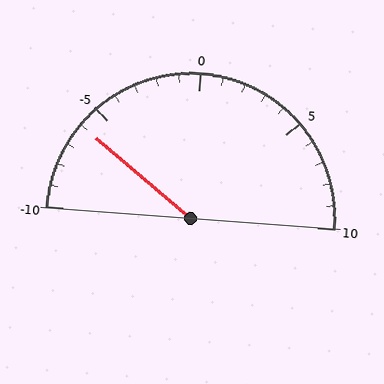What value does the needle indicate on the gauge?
The needle indicates approximately -6.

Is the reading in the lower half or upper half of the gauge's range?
The reading is in the lower half of the range (-10 to 10).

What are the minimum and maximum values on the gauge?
The gauge ranges from -10 to 10.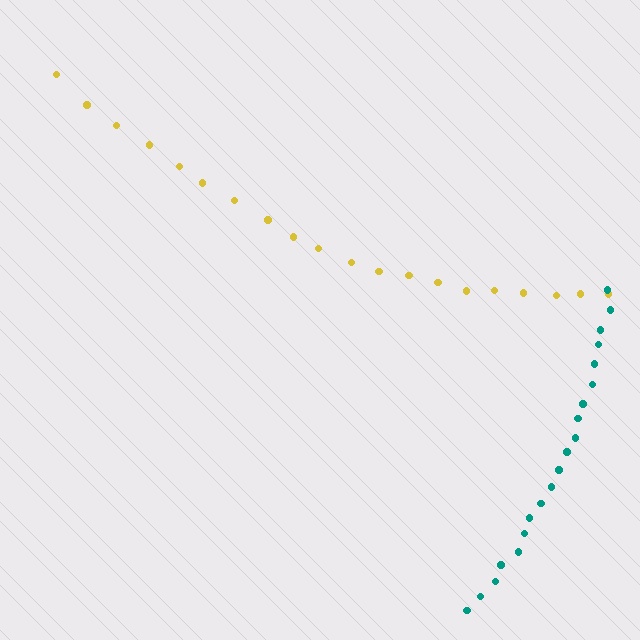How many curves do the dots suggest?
There are 2 distinct paths.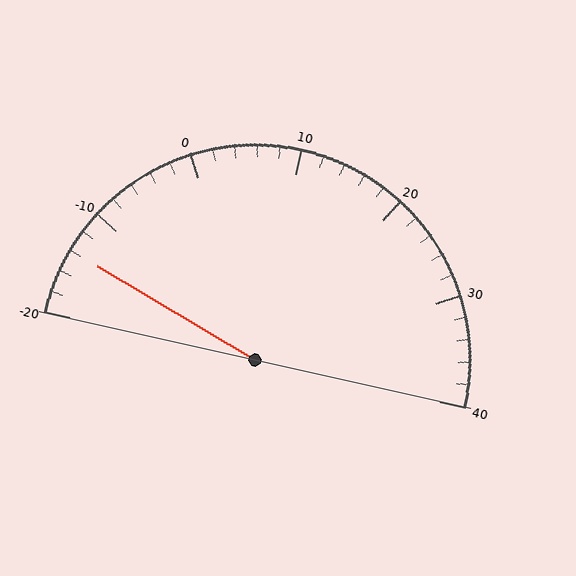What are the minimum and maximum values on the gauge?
The gauge ranges from -20 to 40.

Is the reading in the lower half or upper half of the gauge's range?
The reading is in the lower half of the range (-20 to 40).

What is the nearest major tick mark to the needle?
The nearest major tick mark is -10.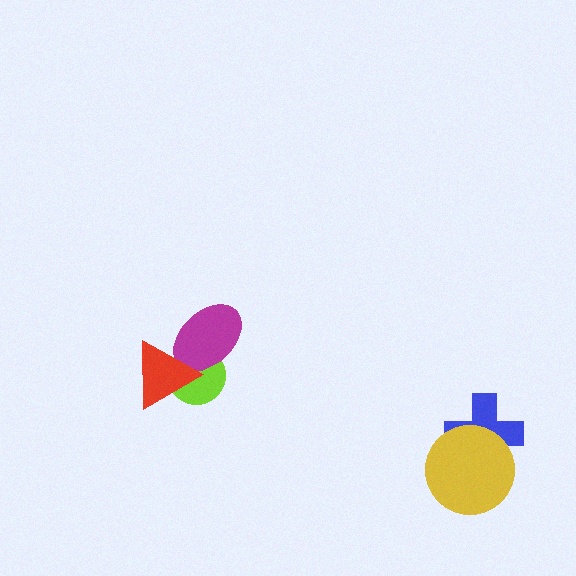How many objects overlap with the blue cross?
1 object overlaps with the blue cross.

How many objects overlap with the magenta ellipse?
2 objects overlap with the magenta ellipse.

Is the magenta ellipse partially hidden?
Yes, it is partially covered by another shape.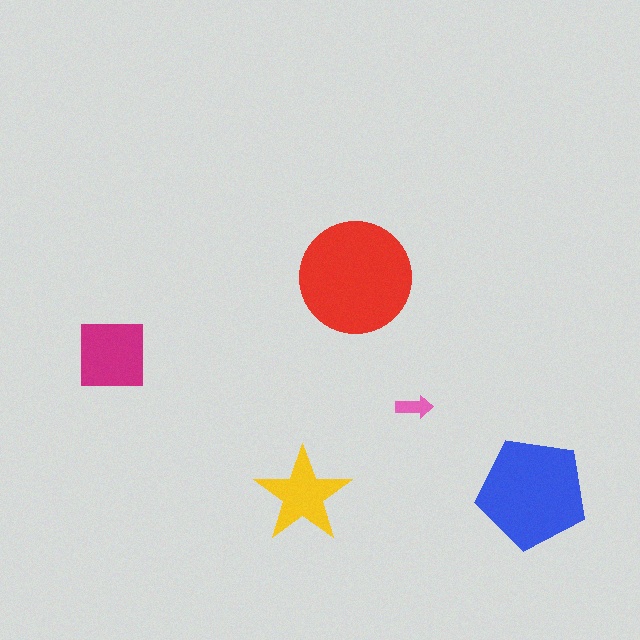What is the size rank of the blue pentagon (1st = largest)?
2nd.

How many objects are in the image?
There are 5 objects in the image.